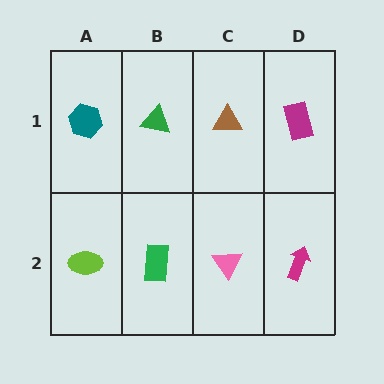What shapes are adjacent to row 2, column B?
A green triangle (row 1, column B), a lime ellipse (row 2, column A), a pink triangle (row 2, column C).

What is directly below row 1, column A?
A lime ellipse.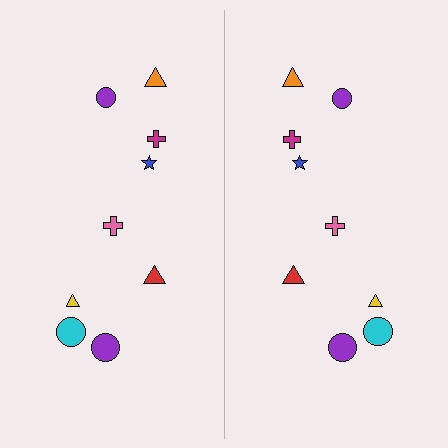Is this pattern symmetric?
Yes, this pattern has bilateral (reflection) symmetry.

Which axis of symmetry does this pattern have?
The pattern has a vertical axis of symmetry running through the center of the image.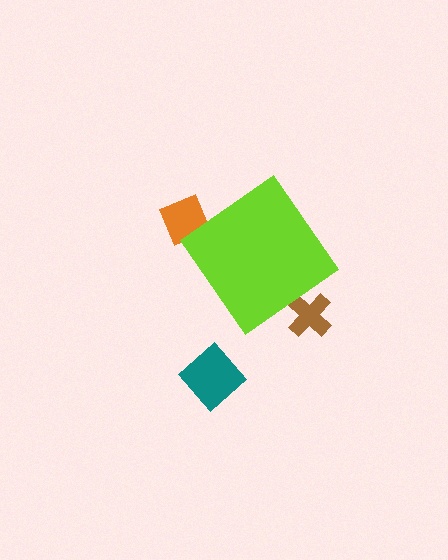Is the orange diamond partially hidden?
Yes, the orange diamond is partially hidden behind the lime diamond.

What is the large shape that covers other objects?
A lime diamond.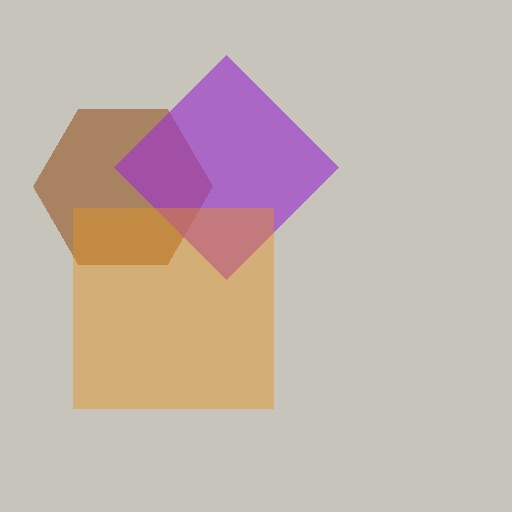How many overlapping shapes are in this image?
There are 3 overlapping shapes in the image.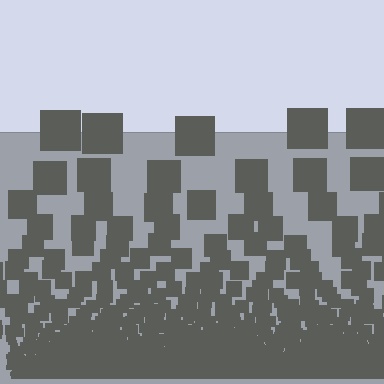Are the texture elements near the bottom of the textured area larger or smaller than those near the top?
Smaller. The gradient is inverted — elements near the bottom are smaller and denser.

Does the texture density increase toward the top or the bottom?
Density increases toward the bottom.